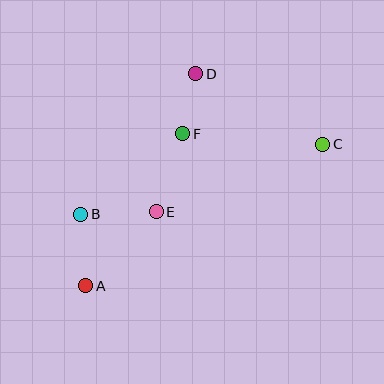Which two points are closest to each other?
Points D and F are closest to each other.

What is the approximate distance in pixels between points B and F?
The distance between B and F is approximately 130 pixels.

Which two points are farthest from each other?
Points A and C are farthest from each other.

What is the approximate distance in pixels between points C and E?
The distance between C and E is approximately 179 pixels.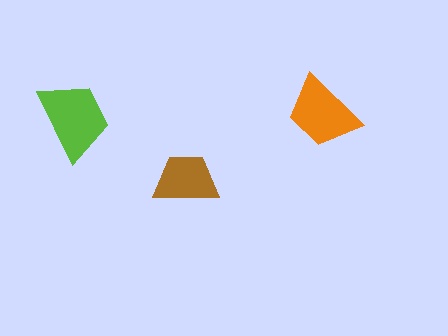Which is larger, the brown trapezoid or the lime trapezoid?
The lime one.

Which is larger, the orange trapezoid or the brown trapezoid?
The orange one.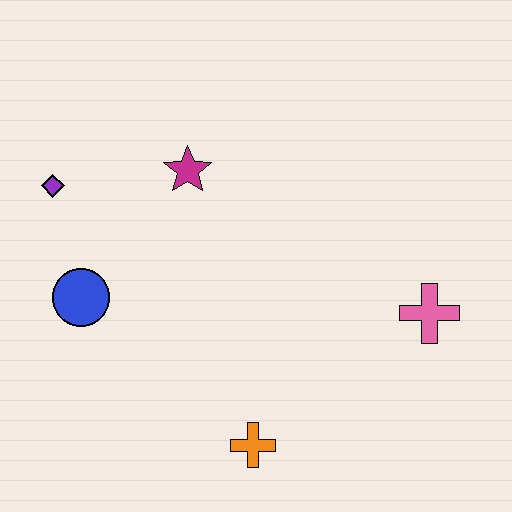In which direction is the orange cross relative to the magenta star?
The orange cross is below the magenta star.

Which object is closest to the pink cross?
The orange cross is closest to the pink cross.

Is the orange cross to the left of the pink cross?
Yes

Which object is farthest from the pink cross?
The purple diamond is farthest from the pink cross.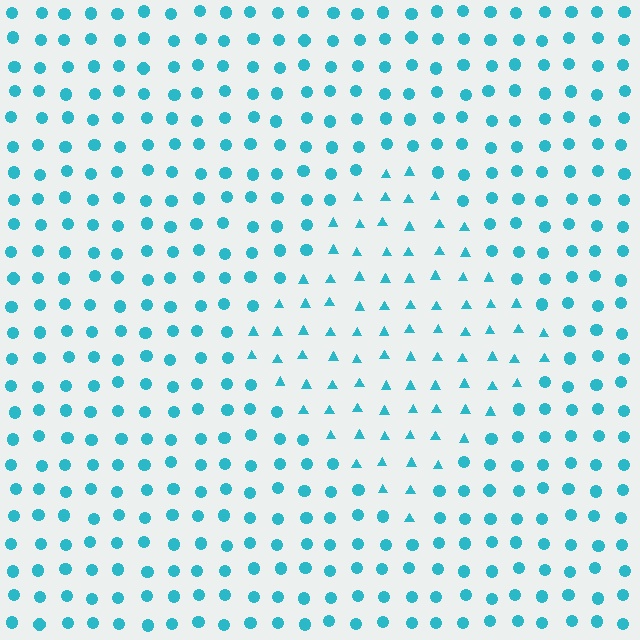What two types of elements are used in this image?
The image uses triangles inside the diamond region and circles outside it.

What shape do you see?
I see a diamond.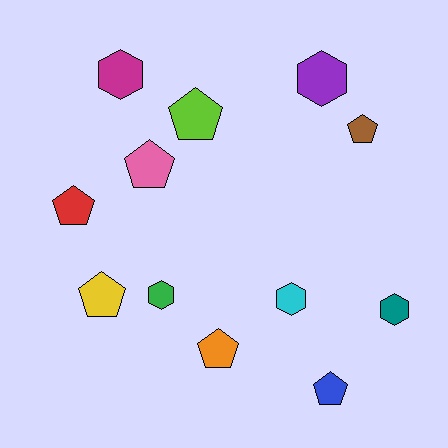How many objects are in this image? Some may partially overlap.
There are 12 objects.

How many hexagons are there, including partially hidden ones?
There are 5 hexagons.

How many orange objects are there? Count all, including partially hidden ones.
There is 1 orange object.